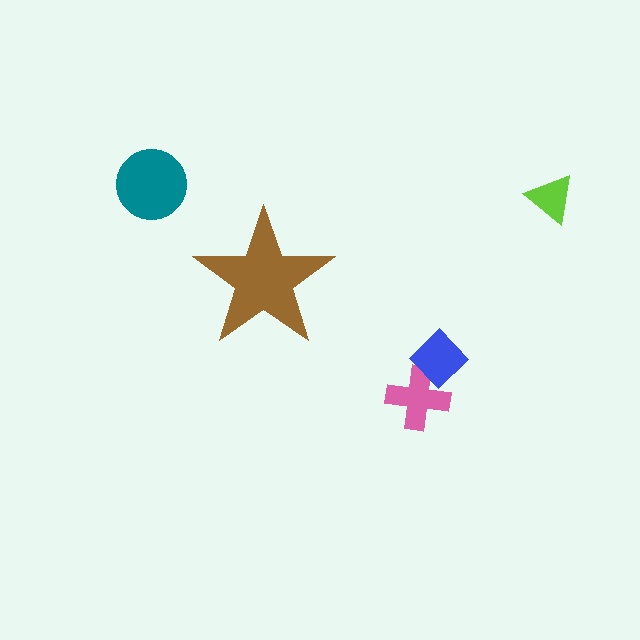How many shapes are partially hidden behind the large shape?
0 shapes are partially hidden.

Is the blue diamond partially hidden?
No, the blue diamond is fully visible.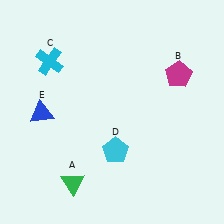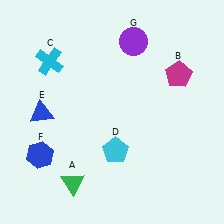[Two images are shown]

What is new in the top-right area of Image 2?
A purple circle (G) was added in the top-right area of Image 2.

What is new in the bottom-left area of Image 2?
A blue hexagon (F) was added in the bottom-left area of Image 2.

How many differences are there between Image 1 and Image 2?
There are 2 differences between the two images.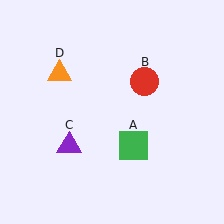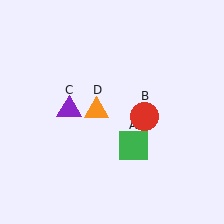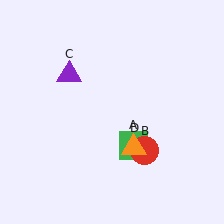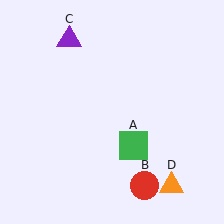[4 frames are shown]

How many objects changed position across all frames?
3 objects changed position: red circle (object B), purple triangle (object C), orange triangle (object D).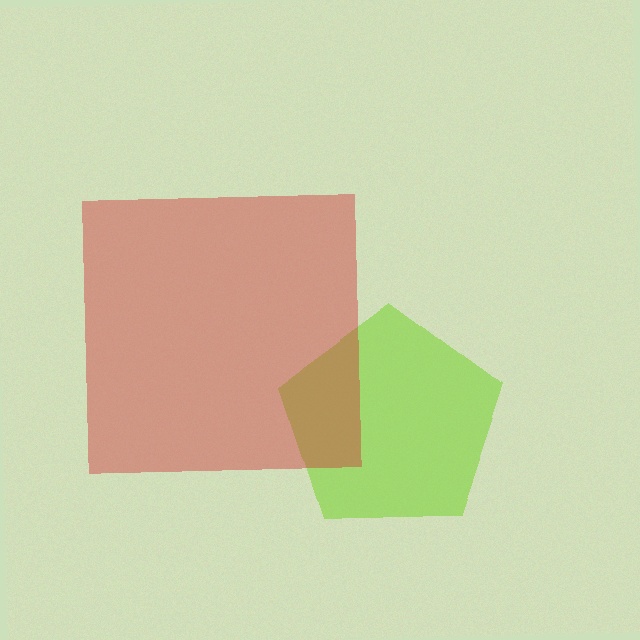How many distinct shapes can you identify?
There are 2 distinct shapes: a lime pentagon, a red square.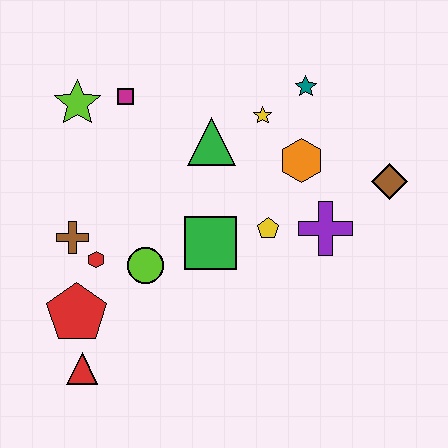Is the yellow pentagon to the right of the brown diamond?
No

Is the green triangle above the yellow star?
No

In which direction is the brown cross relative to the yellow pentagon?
The brown cross is to the left of the yellow pentagon.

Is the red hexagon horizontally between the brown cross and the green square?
Yes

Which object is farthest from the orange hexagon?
The red triangle is farthest from the orange hexagon.